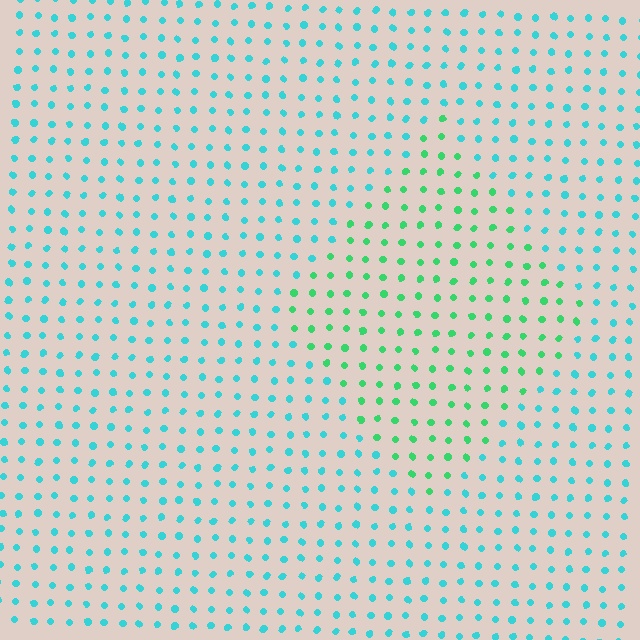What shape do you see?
I see a diamond.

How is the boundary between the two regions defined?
The boundary is defined purely by a slight shift in hue (about 41 degrees). Spacing, size, and orientation are identical on both sides.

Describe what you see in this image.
The image is filled with small cyan elements in a uniform arrangement. A diamond-shaped region is visible where the elements are tinted to a slightly different hue, forming a subtle color boundary.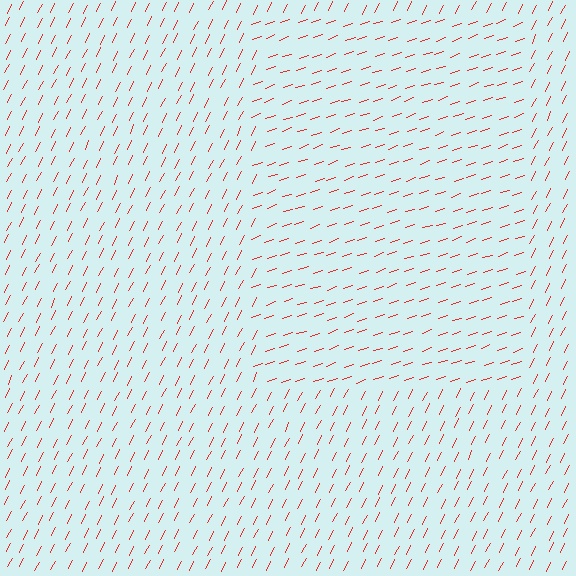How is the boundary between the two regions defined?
The boundary is defined purely by a change in line orientation (approximately 45 degrees difference). All lines are the same color and thickness.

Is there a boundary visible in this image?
Yes, there is a texture boundary formed by a change in line orientation.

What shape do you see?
I see a rectangle.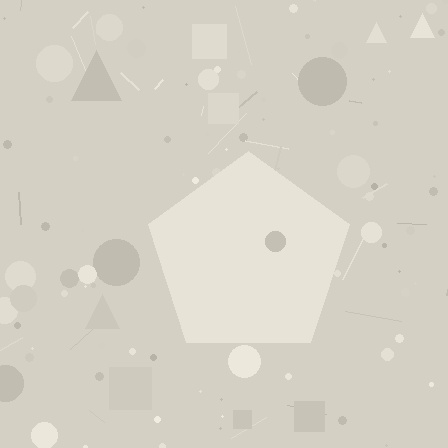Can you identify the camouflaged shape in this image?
The camouflaged shape is a pentagon.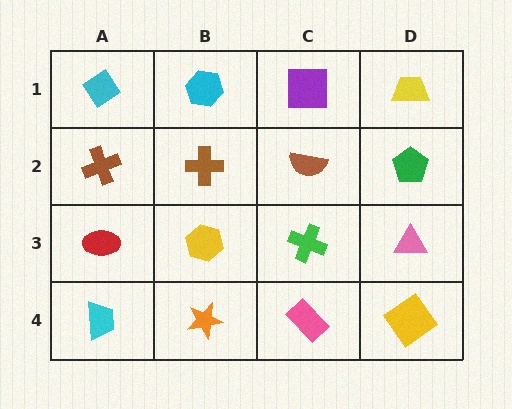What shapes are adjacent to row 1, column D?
A green pentagon (row 2, column D), a purple square (row 1, column C).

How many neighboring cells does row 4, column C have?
3.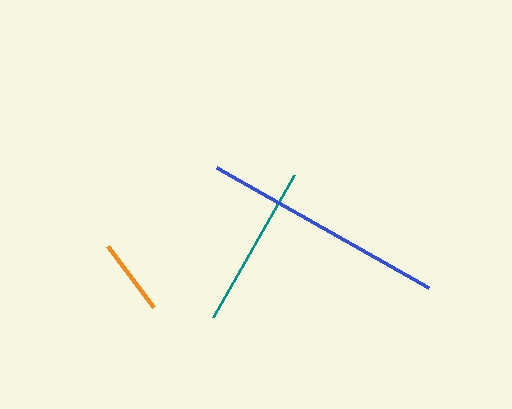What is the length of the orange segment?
The orange segment is approximately 76 pixels long.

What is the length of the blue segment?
The blue segment is approximately 244 pixels long.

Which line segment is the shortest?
The orange line is the shortest at approximately 76 pixels.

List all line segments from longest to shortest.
From longest to shortest: blue, teal, orange.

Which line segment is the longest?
The blue line is the longest at approximately 244 pixels.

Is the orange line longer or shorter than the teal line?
The teal line is longer than the orange line.